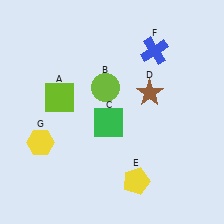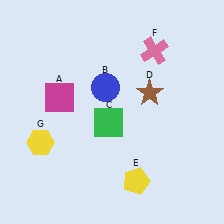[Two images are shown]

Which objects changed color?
A changed from lime to magenta. B changed from lime to blue. F changed from blue to pink.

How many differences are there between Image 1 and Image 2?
There are 3 differences between the two images.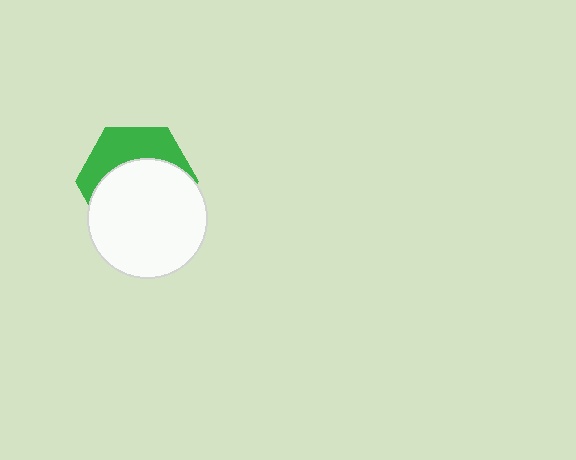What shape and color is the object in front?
The object in front is a white circle.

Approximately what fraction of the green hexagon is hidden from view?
Roughly 63% of the green hexagon is hidden behind the white circle.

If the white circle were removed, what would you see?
You would see the complete green hexagon.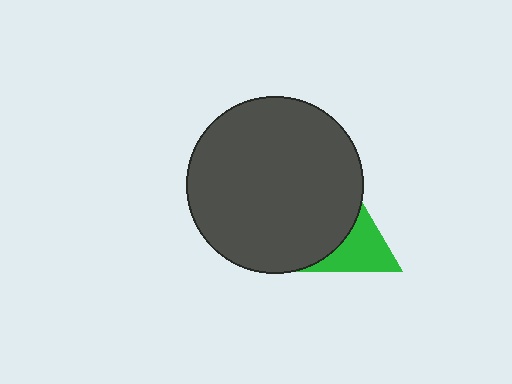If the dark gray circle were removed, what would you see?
You would see the complete green triangle.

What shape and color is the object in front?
The object in front is a dark gray circle.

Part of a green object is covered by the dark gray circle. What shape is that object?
It is a triangle.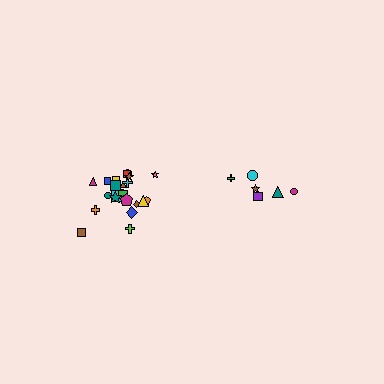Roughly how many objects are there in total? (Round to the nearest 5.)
Roughly 30 objects in total.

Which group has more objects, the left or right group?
The left group.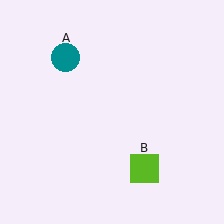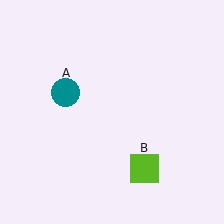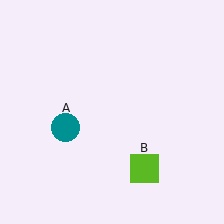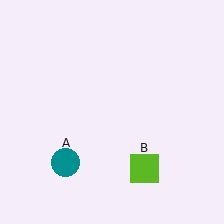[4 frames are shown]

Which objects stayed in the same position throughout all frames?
Lime square (object B) remained stationary.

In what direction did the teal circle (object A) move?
The teal circle (object A) moved down.